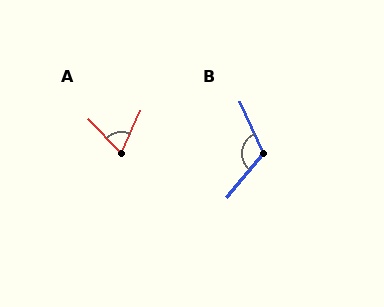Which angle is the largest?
B, at approximately 116 degrees.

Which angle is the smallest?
A, at approximately 69 degrees.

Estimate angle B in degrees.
Approximately 116 degrees.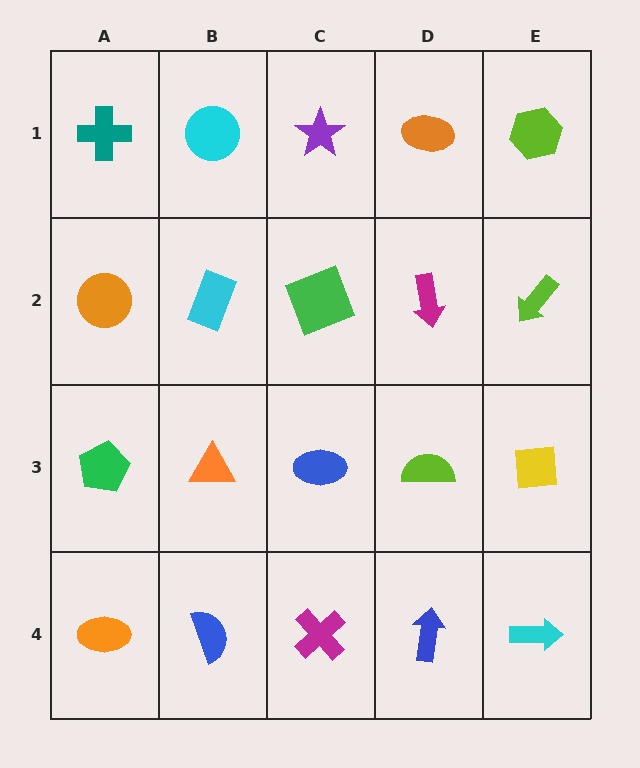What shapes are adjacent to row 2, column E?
A lime hexagon (row 1, column E), a yellow square (row 3, column E), a magenta arrow (row 2, column D).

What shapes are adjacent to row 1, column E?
A lime arrow (row 2, column E), an orange ellipse (row 1, column D).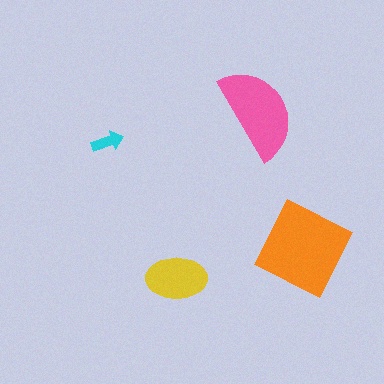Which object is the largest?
The orange square.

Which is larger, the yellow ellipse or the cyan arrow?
The yellow ellipse.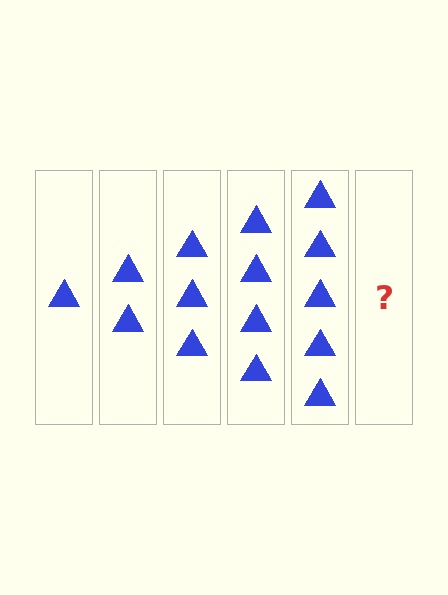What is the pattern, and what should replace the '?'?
The pattern is that each step adds one more triangle. The '?' should be 6 triangles.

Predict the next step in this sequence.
The next step is 6 triangles.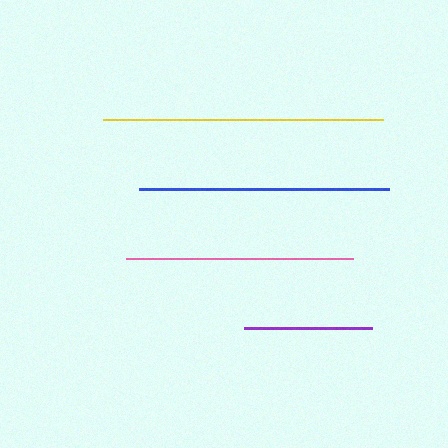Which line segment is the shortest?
The purple line is the shortest at approximately 128 pixels.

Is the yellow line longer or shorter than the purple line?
The yellow line is longer than the purple line.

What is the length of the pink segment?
The pink segment is approximately 227 pixels long.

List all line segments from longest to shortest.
From longest to shortest: yellow, blue, pink, purple.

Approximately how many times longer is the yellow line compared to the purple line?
The yellow line is approximately 2.2 times the length of the purple line.